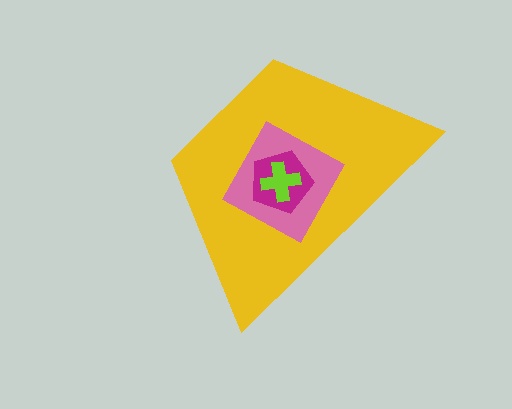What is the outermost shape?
The yellow trapezoid.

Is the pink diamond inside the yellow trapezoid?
Yes.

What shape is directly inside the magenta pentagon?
The lime cross.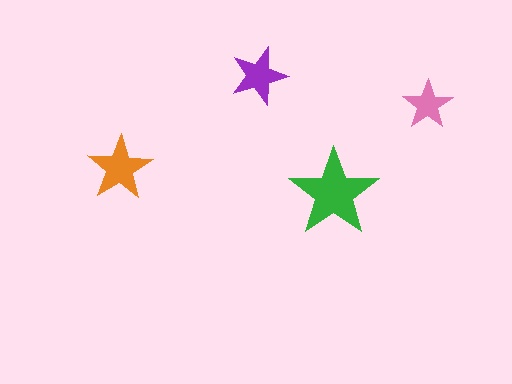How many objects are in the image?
There are 4 objects in the image.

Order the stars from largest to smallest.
the green one, the orange one, the purple one, the pink one.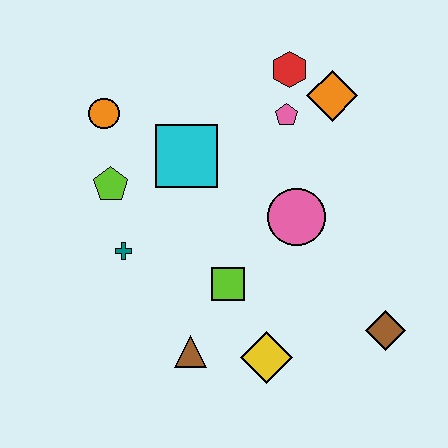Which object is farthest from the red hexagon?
The brown triangle is farthest from the red hexagon.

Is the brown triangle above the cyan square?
No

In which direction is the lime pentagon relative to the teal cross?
The lime pentagon is above the teal cross.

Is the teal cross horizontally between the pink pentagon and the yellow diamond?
No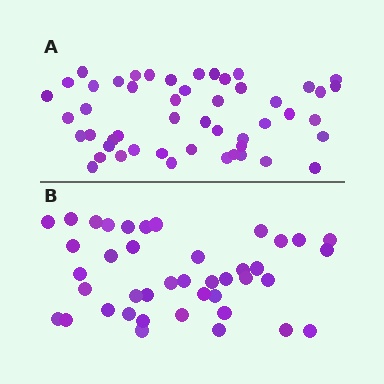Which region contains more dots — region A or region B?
Region A (the top region) has more dots.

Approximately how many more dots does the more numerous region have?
Region A has roughly 8 or so more dots than region B.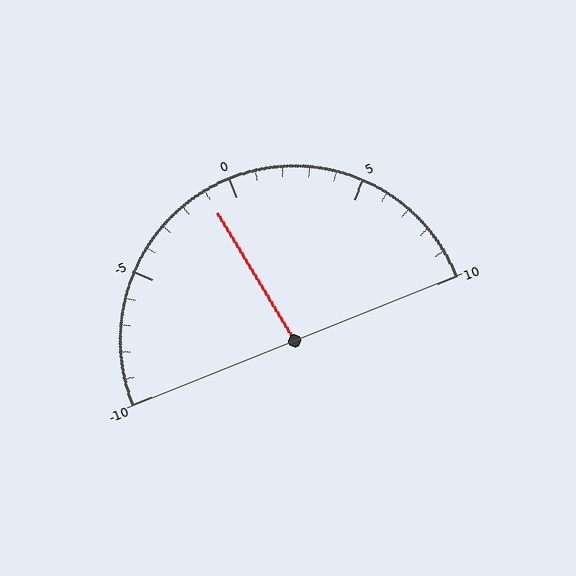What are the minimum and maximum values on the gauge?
The gauge ranges from -10 to 10.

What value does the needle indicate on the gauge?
The needle indicates approximately -1.